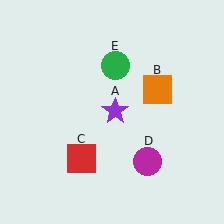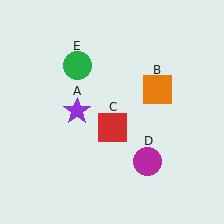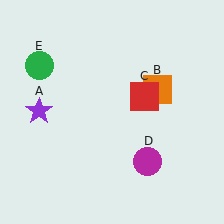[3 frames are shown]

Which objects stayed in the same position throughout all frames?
Orange square (object B) and magenta circle (object D) remained stationary.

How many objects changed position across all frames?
3 objects changed position: purple star (object A), red square (object C), green circle (object E).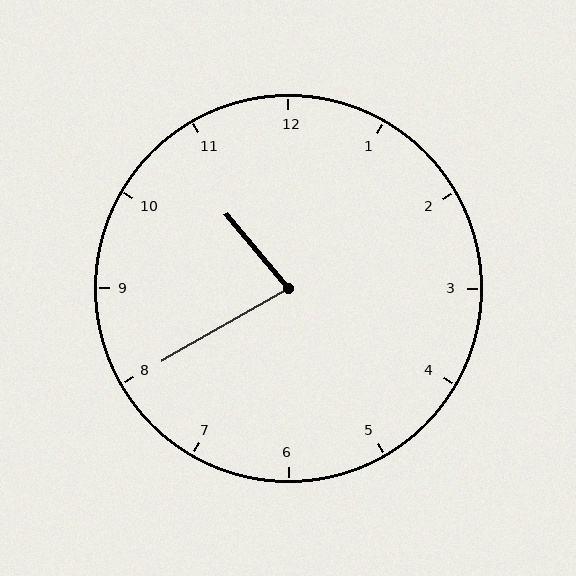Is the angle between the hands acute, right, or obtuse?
It is acute.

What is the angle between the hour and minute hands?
Approximately 80 degrees.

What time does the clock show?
10:40.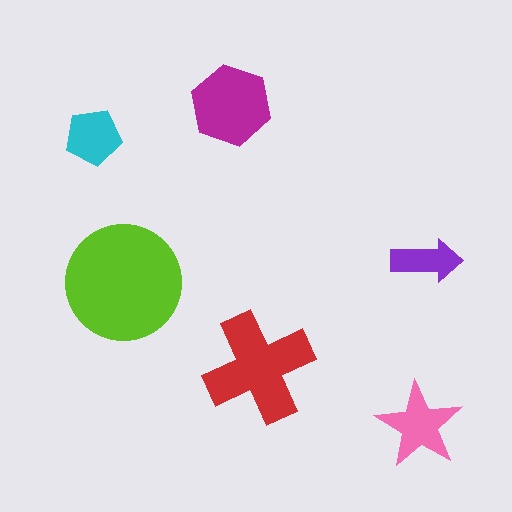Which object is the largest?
The lime circle.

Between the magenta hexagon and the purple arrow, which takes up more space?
The magenta hexagon.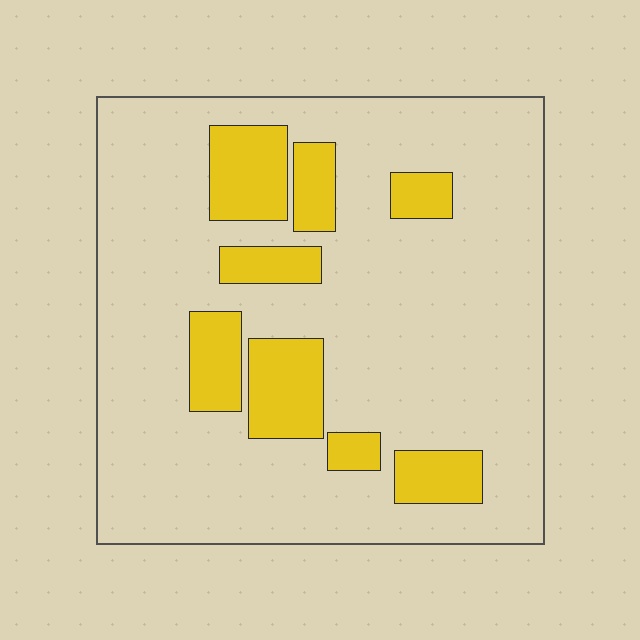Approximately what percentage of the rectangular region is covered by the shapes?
Approximately 20%.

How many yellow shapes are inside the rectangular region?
8.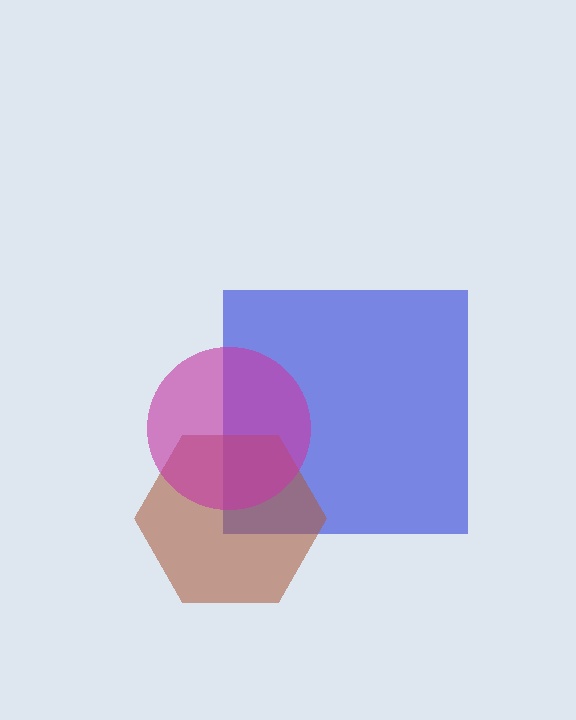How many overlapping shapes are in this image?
There are 3 overlapping shapes in the image.